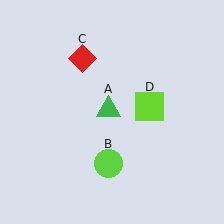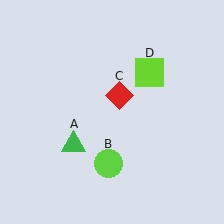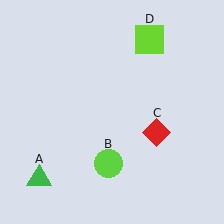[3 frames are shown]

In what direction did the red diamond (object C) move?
The red diamond (object C) moved down and to the right.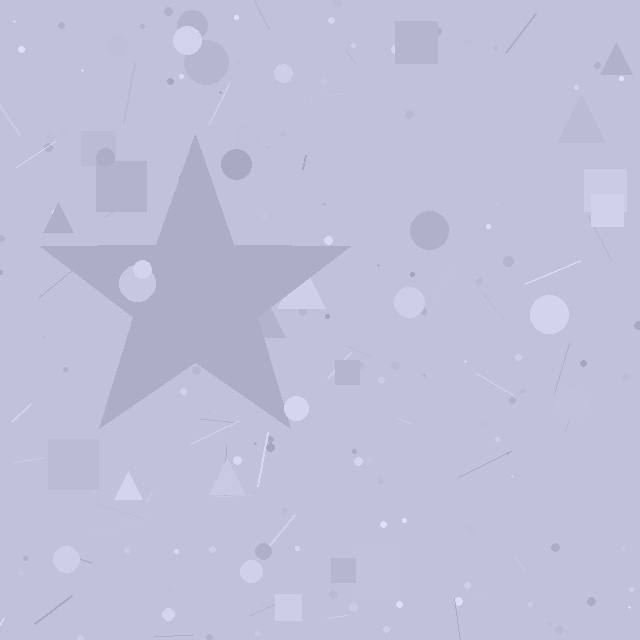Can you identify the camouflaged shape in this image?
The camouflaged shape is a star.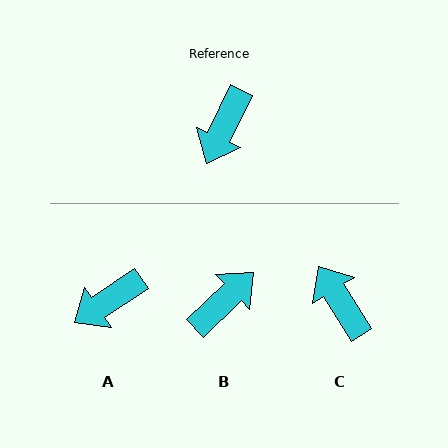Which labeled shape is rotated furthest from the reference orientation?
B, about 159 degrees away.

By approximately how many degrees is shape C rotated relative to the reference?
Approximately 122 degrees clockwise.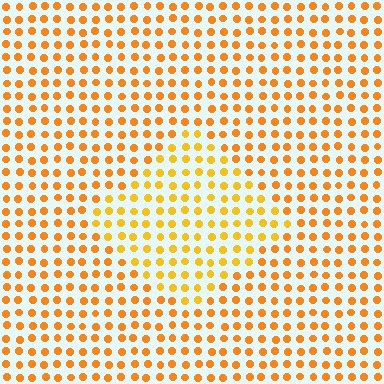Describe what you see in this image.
The image is filled with small orange elements in a uniform arrangement. A diamond-shaped region is visible where the elements are tinted to a slightly different hue, forming a subtle color boundary.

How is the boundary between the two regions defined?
The boundary is defined purely by a slight shift in hue (about 17 degrees). Spacing, size, and orientation are identical on both sides.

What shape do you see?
I see a diamond.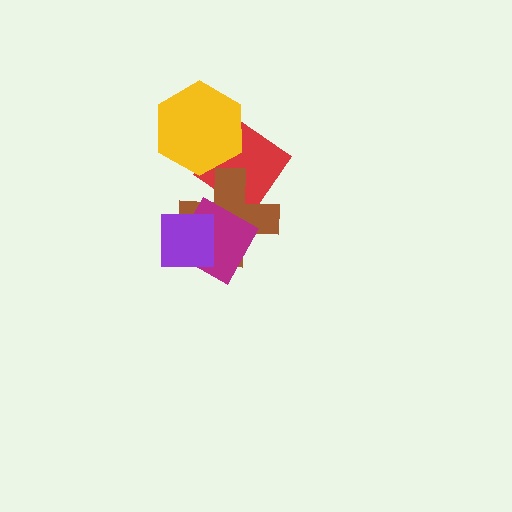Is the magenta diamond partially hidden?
Yes, it is partially covered by another shape.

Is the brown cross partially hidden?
Yes, it is partially covered by another shape.